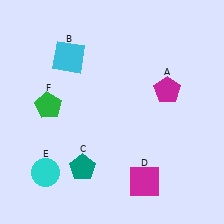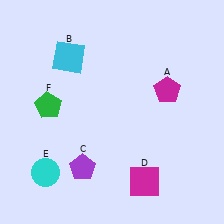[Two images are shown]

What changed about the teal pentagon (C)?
In Image 1, C is teal. In Image 2, it changed to purple.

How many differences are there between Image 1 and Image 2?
There is 1 difference between the two images.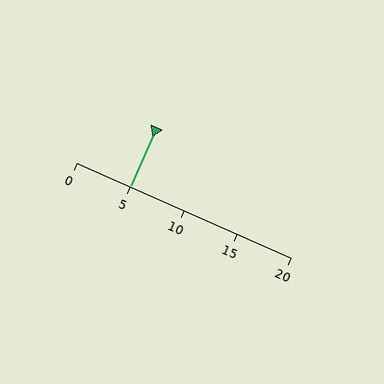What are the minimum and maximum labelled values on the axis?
The axis runs from 0 to 20.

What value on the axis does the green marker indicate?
The marker indicates approximately 5.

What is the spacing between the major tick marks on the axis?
The major ticks are spaced 5 apart.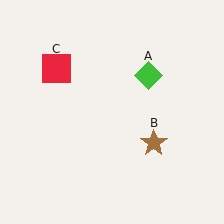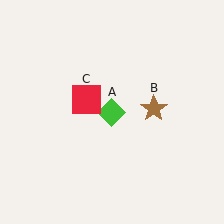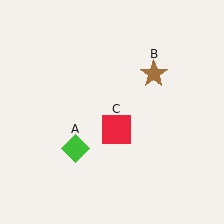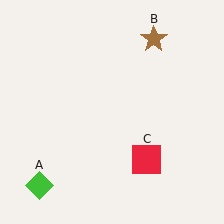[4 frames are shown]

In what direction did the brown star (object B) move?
The brown star (object B) moved up.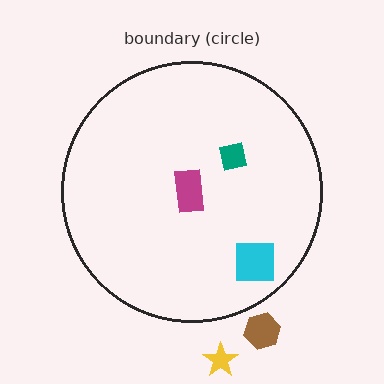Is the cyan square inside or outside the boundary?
Inside.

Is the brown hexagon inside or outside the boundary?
Outside.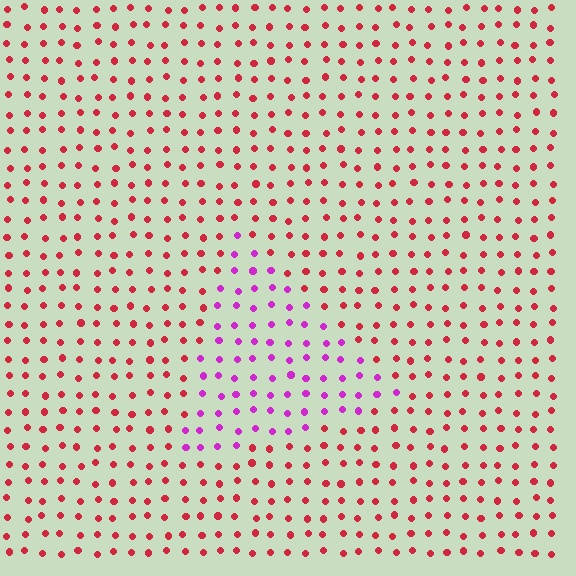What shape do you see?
I see a triangle.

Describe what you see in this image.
The image is filled with small red elements in a uniform arrangement. A triangle-shaped region is visible where the elements are tinted to a slightly different hue, forming a subtle color boundary.